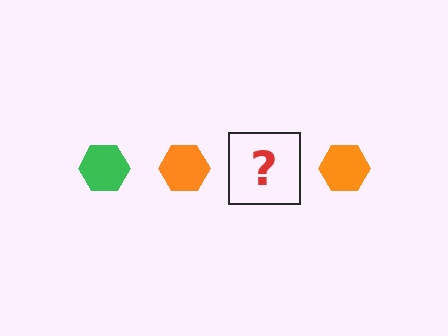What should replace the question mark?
The question mark should be replaced with a green hexagon.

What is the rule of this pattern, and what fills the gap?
The rule is that the pattern cycles through green, orange hexagons. The gap should be filled with a green hexagon.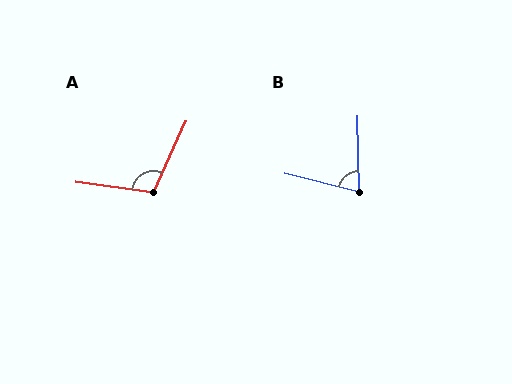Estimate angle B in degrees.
Approximately 75 degrees.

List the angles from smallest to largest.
B (75°), A (107°).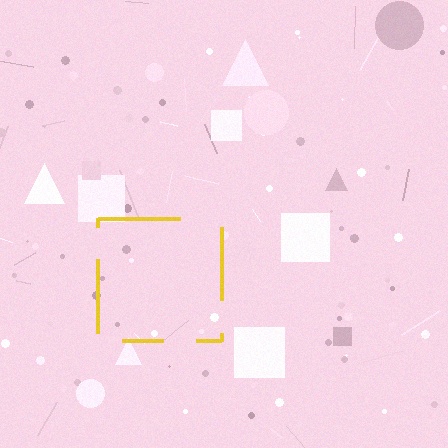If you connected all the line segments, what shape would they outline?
They would outline a square.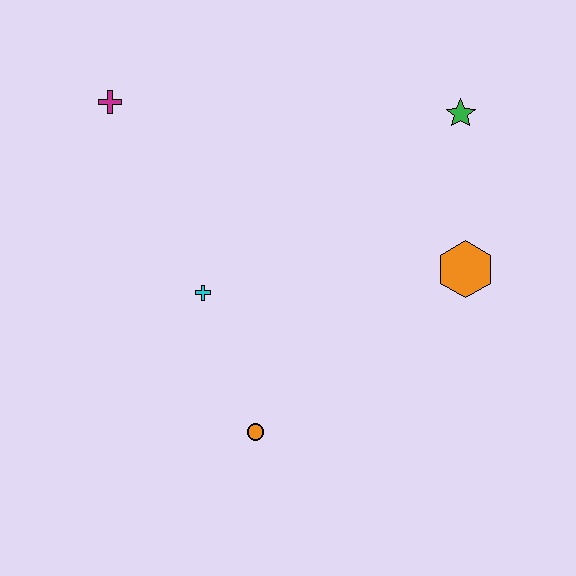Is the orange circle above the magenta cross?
No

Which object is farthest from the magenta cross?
The orange hexagon is farthest from the magenta cross.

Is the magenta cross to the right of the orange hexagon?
No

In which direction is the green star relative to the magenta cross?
The green star is to the right of the magenta cross.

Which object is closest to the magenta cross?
The cyan cross is closest to the magenta cross.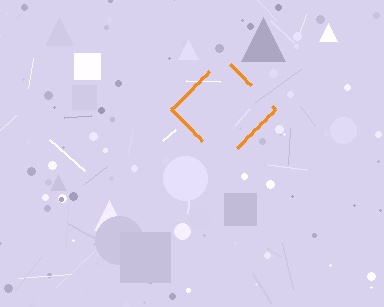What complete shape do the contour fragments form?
The contour fragments form a diamond.